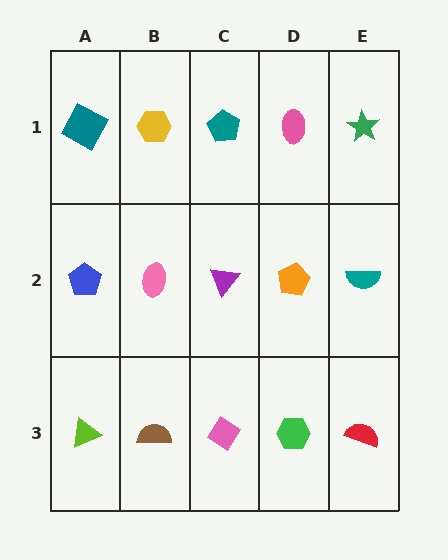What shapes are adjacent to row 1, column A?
A blue pentagon (row 2, column A), a yellow hexagon (row 1, column B).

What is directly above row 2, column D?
A pink ellipse.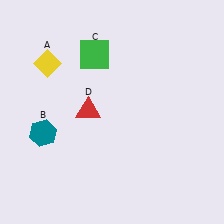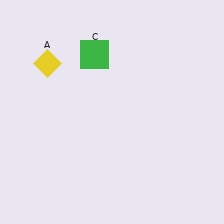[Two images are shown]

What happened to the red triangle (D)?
The red triangle (D) was removed in Image 2. It was in the top-left area of Image 1.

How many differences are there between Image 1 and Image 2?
There are 2 differences between the two images.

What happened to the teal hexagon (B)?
The teal hexagon (B) was removed in Image 2. It was in the bottom-left area of Image 1.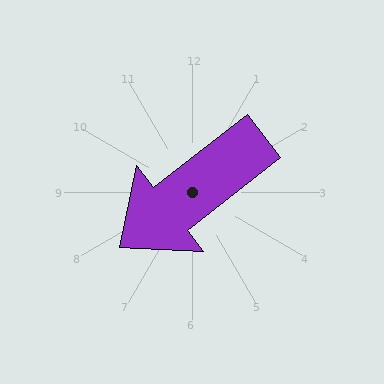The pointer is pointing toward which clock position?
Roughly 8 o'clock.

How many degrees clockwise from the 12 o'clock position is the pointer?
Approximately 232 degrees.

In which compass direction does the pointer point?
Southwest.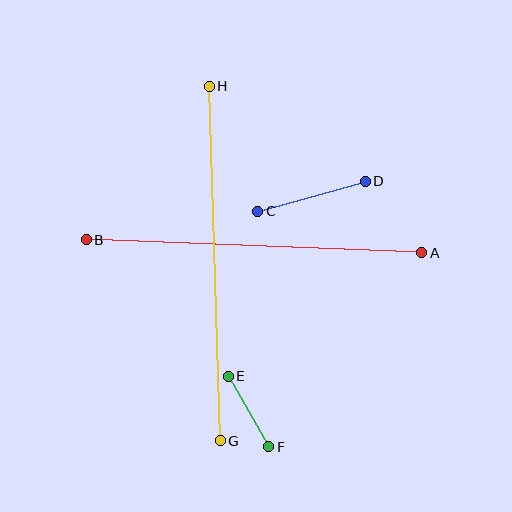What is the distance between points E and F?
The distance is approximately 82 pixels.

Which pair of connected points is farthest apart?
Points G and H are farthest apart.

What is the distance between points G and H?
The distance is approximately 354 pixels.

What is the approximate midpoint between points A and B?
The midpoint is at approximately (254, 246) pixels.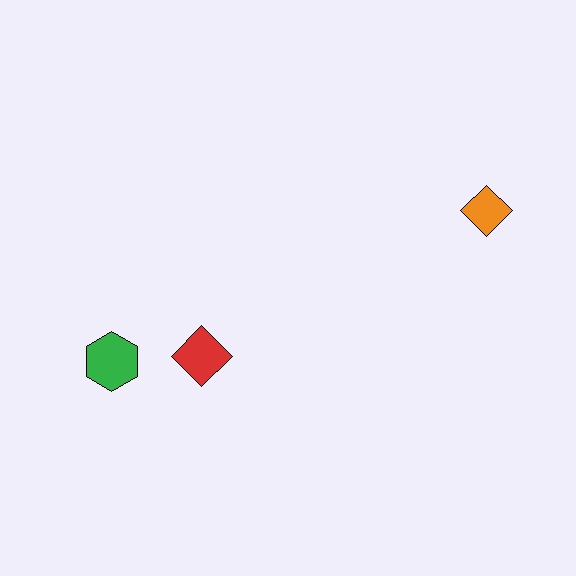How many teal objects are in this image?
There are no teal objects.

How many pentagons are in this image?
There are no pentagons.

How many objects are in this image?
There are 3 objects.